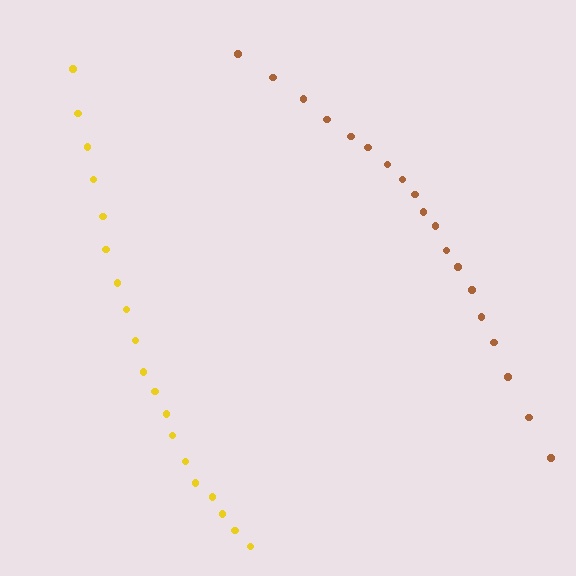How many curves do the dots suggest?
There are 2 distinct paths.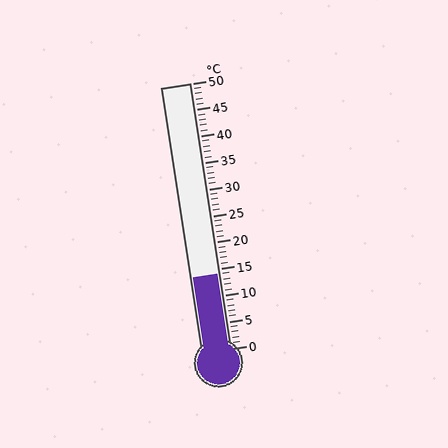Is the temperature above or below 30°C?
The temperature is below 30°C.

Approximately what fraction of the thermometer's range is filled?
The thermometer is filled to approximately 30% of its range.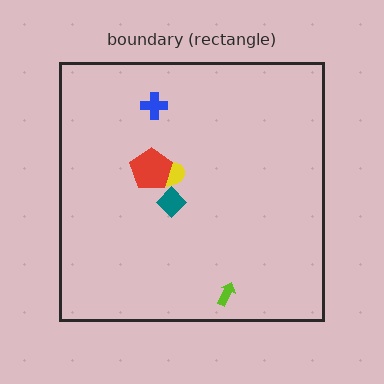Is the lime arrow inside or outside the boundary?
Inside.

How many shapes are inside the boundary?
5 inside, 0 outside.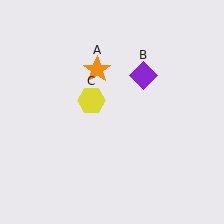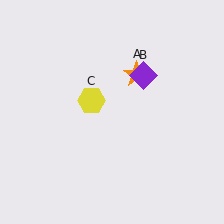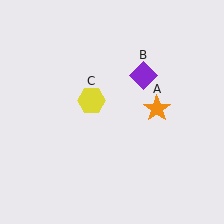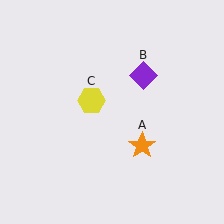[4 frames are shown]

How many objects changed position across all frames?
1 object changed position: orange star (object A).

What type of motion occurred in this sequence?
The orange star (object A) rotated clockwise around the center of the scene.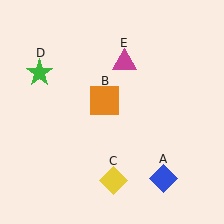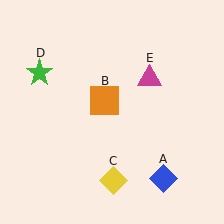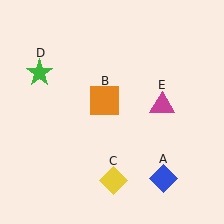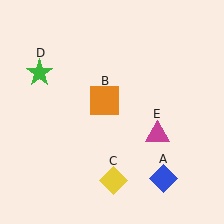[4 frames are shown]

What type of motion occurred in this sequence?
The magenta triangle (object E) rotated clockwise around the center of the scene.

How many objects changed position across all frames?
1 object changed position: magenta triangle (object E).